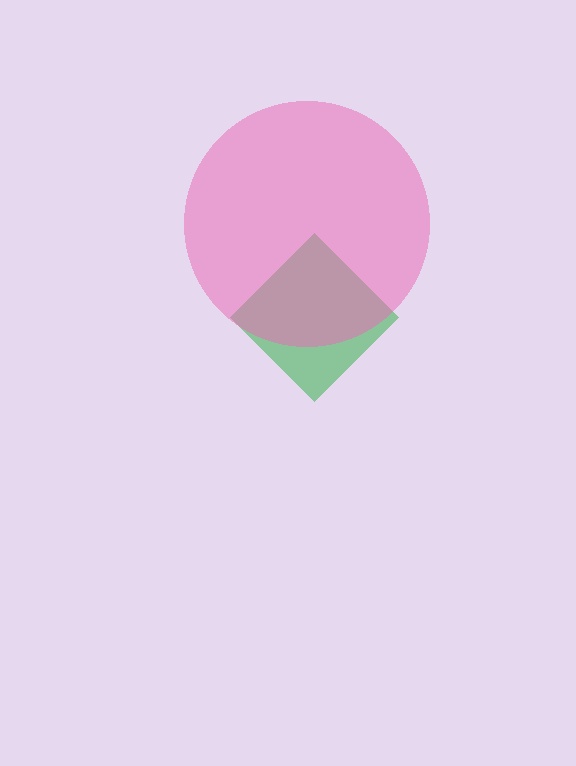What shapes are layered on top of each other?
The layered shapes are: a green diamond, a pink circle.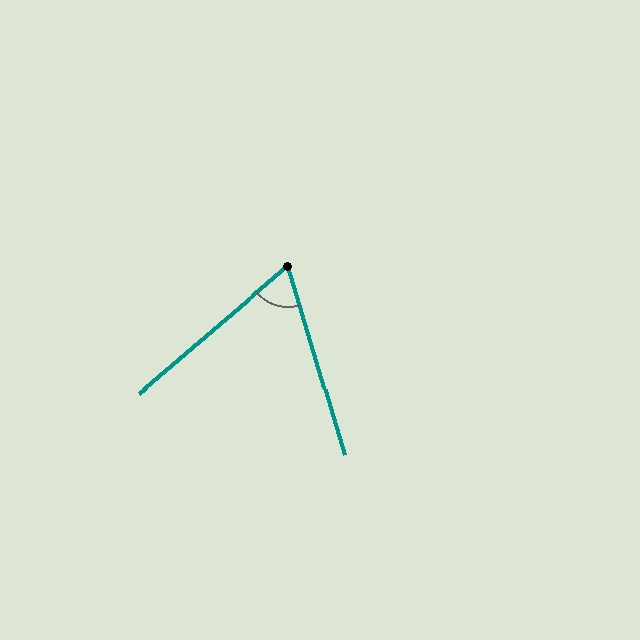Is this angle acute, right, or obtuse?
It is acute.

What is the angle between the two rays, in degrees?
Approximately 66 degrees.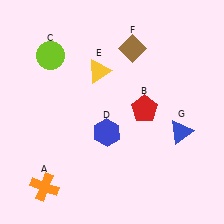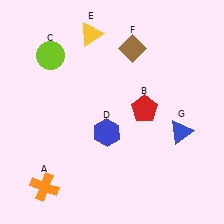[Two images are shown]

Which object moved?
The yellow triangle (E) moved up.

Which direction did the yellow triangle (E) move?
The yellow triangle (E) moved up.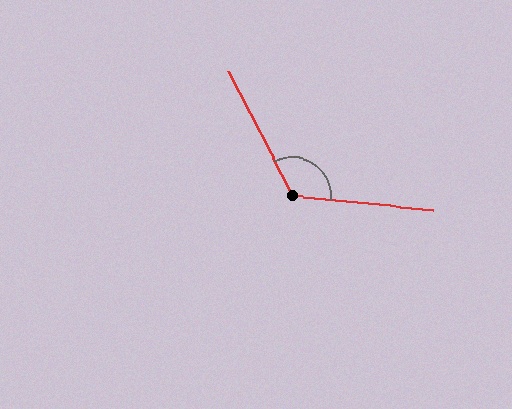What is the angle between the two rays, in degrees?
Approximately 123 degrees.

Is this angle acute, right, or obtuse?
It is obtuse.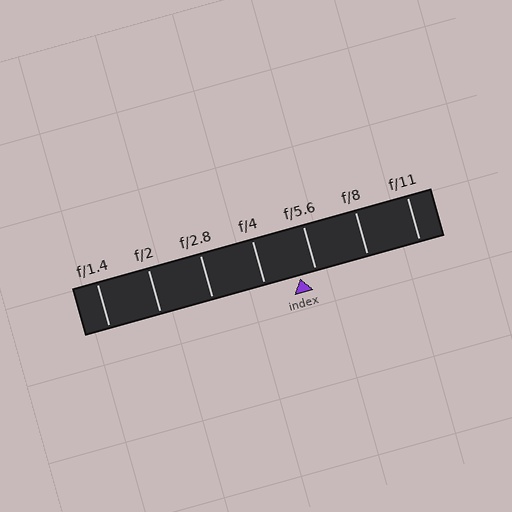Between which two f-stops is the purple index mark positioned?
The index mark is between f/4 and f/5.6.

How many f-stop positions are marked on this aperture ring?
There are 7 f-stop positions marked.